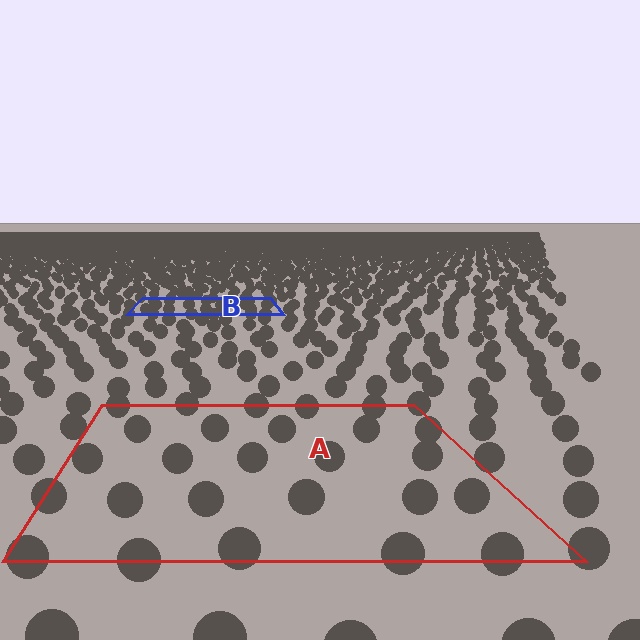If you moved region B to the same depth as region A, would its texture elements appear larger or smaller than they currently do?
They would appear larger. At a closer depth, the same texture elements are projected at a bigger on-screen size.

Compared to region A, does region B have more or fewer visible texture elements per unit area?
Region B has more texture elements per unit area — they are packed more densely because it is farther away.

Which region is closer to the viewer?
Region A is closer. The texture elements there are larger and more spread out.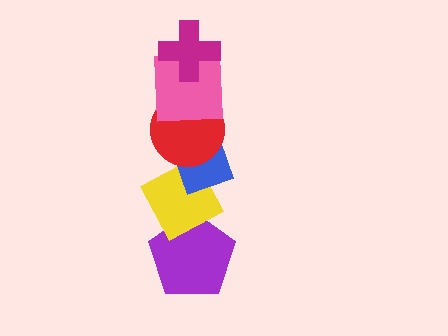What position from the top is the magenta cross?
The magenta cross is 1st from the top.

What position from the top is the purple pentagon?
The purple pentagon is 6th from the top.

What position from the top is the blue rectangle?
The blue rectangle is 4th from the top.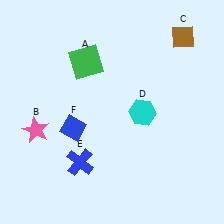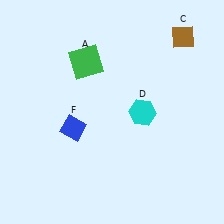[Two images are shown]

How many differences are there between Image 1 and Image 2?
There are 2 differences between the two images.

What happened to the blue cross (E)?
The blue cross (E) was removed in Image 2. It was in the bottom-left area of Image 1.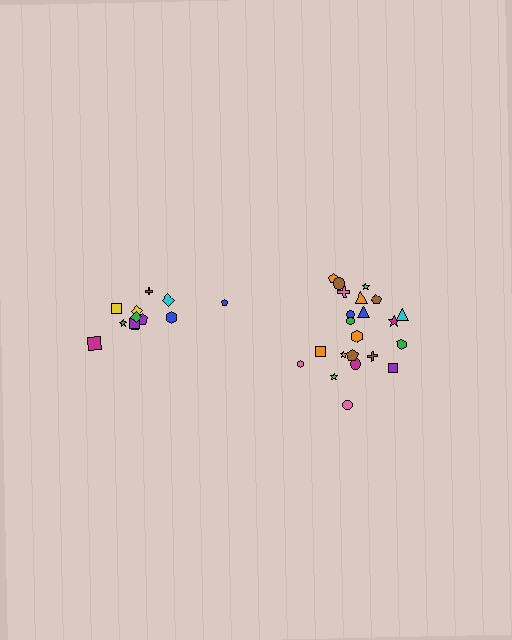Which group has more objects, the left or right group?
The right group.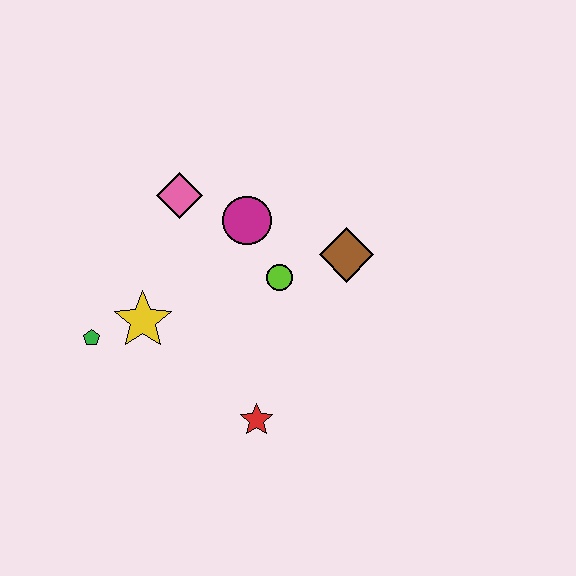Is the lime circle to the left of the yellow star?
No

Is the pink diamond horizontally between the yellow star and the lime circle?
Yes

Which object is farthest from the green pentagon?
The brown diamond is farthest from the green pentagon.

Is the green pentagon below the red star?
No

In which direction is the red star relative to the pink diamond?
The red star is below the pink diamond.